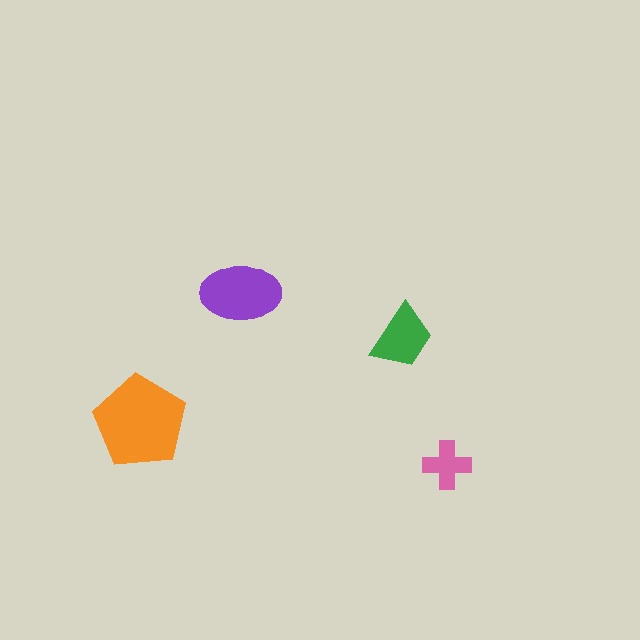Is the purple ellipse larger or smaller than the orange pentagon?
Smaller.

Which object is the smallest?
The pink cross.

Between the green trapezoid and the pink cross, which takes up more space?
The green trapezoid.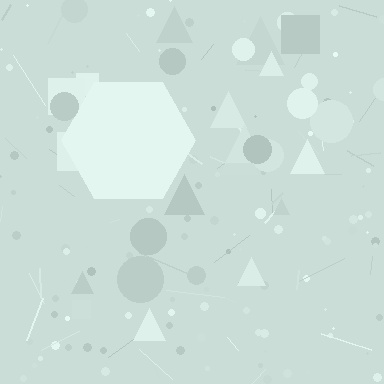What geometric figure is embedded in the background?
A hexagon is embedded in the background.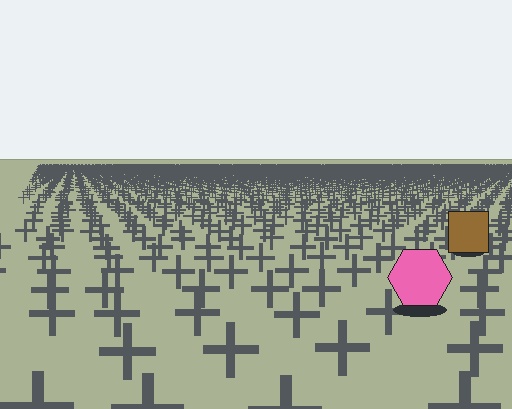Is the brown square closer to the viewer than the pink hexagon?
No. The pink hexagon is closer — you can tell from the texture gradient: the ground texture is coarser near it.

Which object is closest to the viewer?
The pink hexagon is closest. The texture marks near it are larger and more spread out.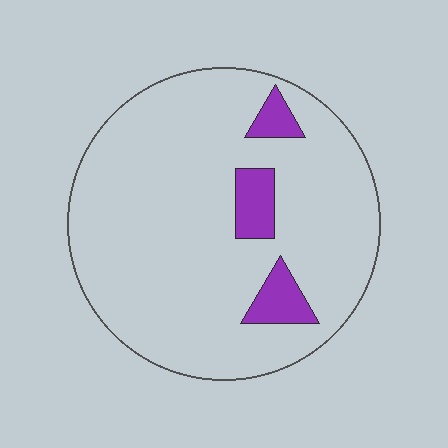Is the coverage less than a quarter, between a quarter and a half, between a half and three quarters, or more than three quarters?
Less than a quarter.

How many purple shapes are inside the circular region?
3.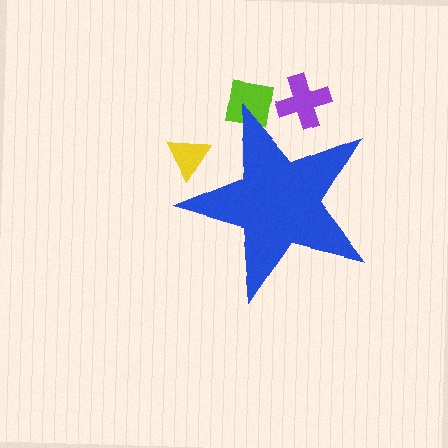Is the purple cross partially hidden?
Yes, the purple cross is partially hidden behind the blue star.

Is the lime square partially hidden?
Yes, the lime square is partially hidden behind the blue star.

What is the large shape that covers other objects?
A blue star.